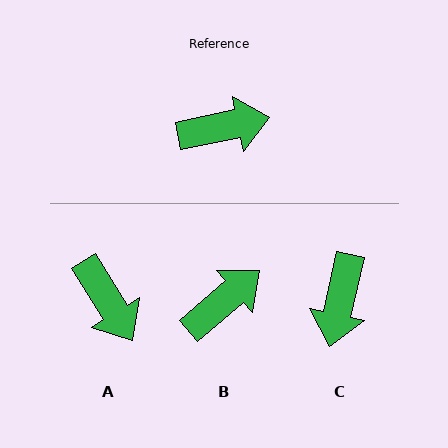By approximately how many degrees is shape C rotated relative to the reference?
Approximately 114 degrees clockwise.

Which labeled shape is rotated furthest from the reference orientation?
C, about 114 degrees away.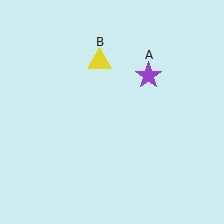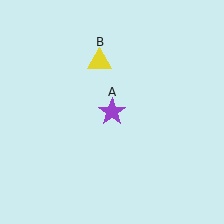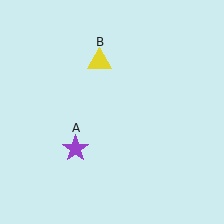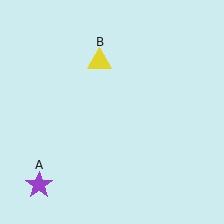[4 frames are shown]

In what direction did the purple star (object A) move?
The purple star (object A) moved down and to the left.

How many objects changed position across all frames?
1 object changed position: purple star (object A).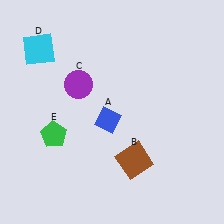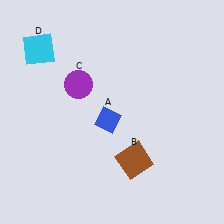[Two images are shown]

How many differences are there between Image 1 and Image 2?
There is 1 difference between the two images.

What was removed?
The green pentagon (E) was removed in Image 2.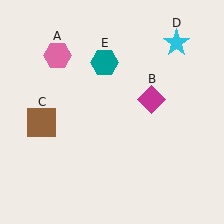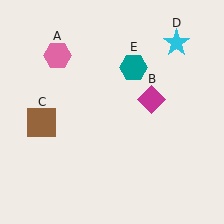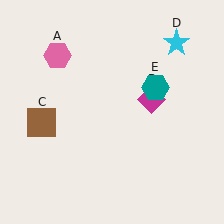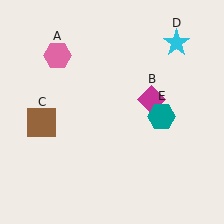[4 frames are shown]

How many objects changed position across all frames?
1 object changed position: teal hexagon (object E).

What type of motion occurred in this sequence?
The teal hexagon (object E) rotated clockwise around the center of the scene.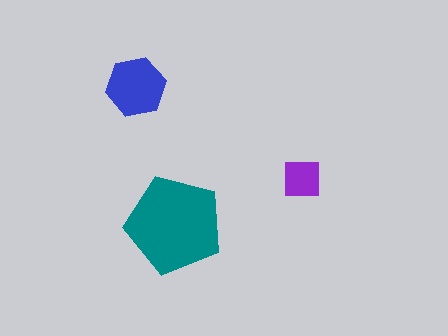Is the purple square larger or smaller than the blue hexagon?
Smaller.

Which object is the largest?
The teal pentagon.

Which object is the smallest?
The purple square.